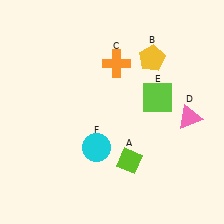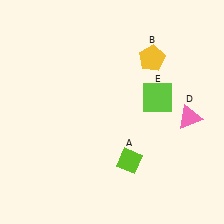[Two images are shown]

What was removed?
The cyan circle (F), the orange cross (C) were removed in Image 2.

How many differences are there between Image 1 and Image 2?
There are 2 differences between the two images.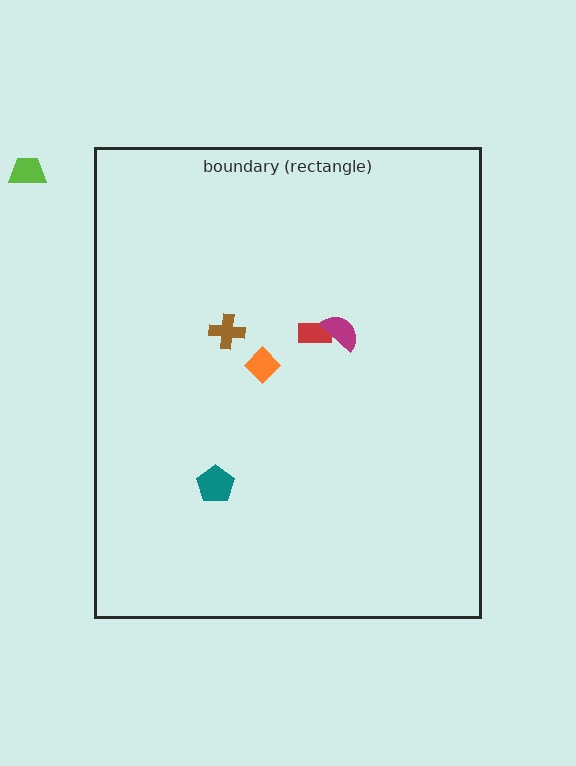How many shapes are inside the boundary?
5 inside, 1 outside.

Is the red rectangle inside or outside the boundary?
Inside.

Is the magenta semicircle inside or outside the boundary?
Inside.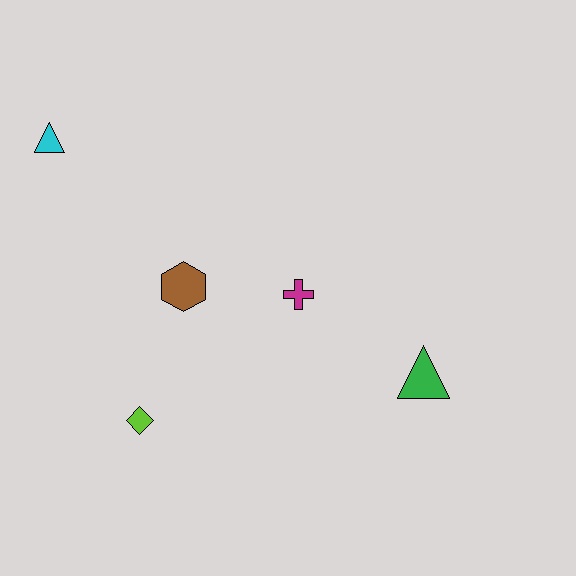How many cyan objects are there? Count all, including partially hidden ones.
There is 1 cyan object.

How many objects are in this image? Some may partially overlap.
There are 5 objects.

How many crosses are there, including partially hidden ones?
There is 1 cross.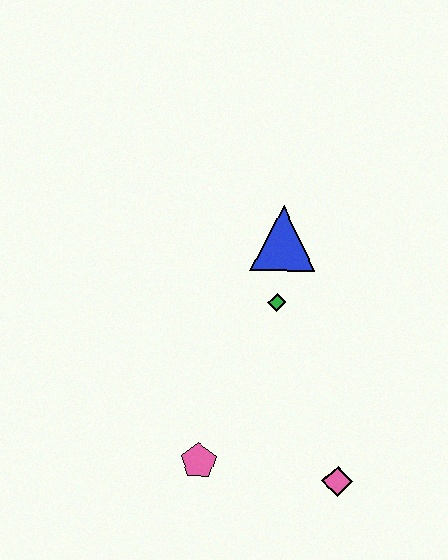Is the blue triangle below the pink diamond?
No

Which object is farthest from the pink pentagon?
The blue triangle is farthest from the pink pentagon.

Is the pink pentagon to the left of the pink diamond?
Yes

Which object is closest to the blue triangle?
The green diamond is closest to the blue triangle.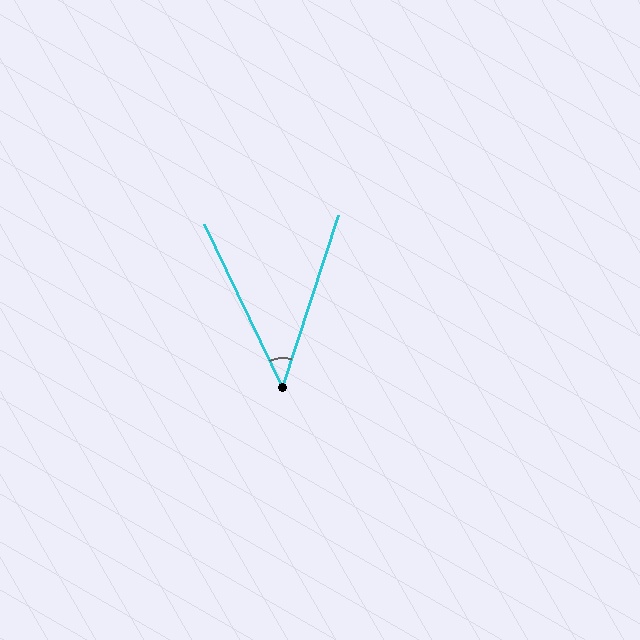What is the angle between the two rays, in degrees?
Approximately 43 degrees.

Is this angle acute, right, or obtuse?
It is acute.